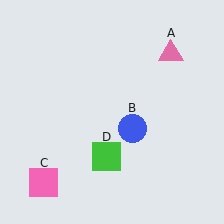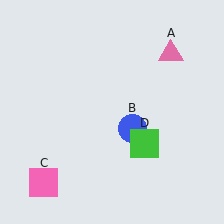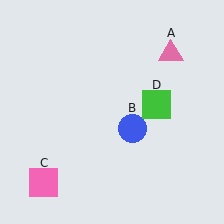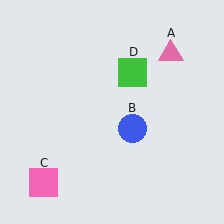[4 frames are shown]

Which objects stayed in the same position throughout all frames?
Pink triangle (object A) and blue circle (object B) and pink square (object C) remained stationary.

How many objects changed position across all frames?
1 object changed position: green square (object D).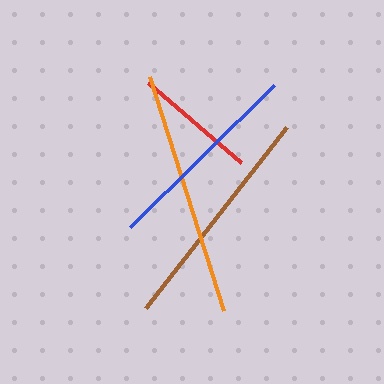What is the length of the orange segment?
The orange segment is approximately 245 pixels long.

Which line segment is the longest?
The orange line is the longest at approximately 245 pixels.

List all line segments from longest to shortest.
From longest to shortest: orange, brown, blue, red.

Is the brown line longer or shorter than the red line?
The brown line is longer than the red line.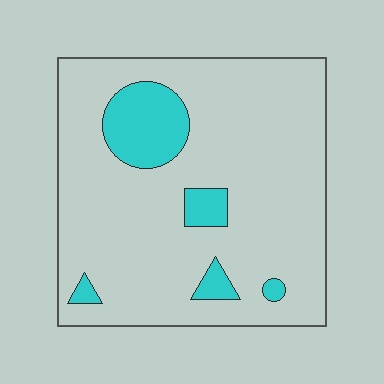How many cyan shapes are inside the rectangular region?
5.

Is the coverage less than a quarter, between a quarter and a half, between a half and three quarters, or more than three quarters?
Less than a quarter.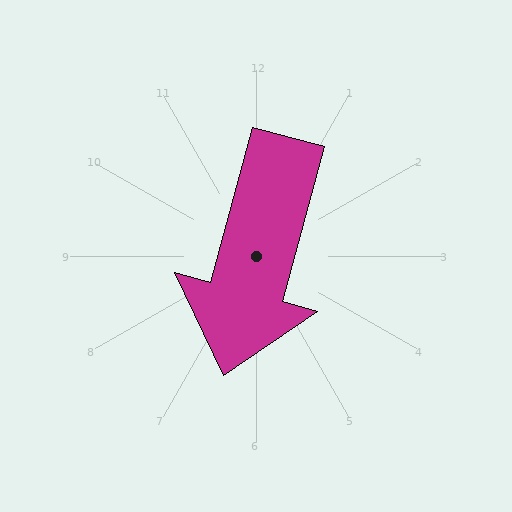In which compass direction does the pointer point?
South.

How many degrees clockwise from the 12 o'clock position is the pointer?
Approximately 195 degrees.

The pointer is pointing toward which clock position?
Roughly 7 o'clock.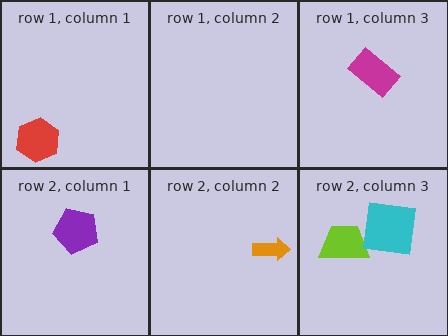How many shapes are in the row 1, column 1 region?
1.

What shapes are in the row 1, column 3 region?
The magenta rectangle.